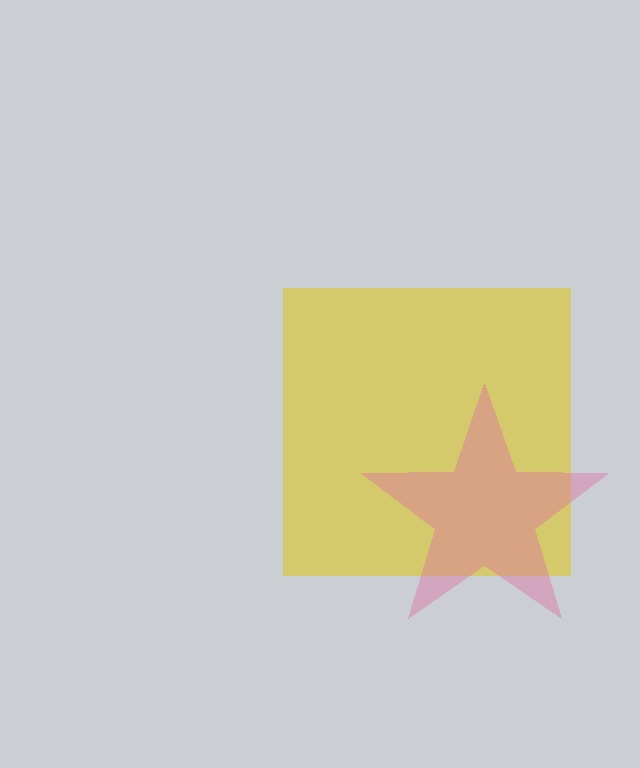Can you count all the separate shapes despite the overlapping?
Yes, there are 2 separate shapes.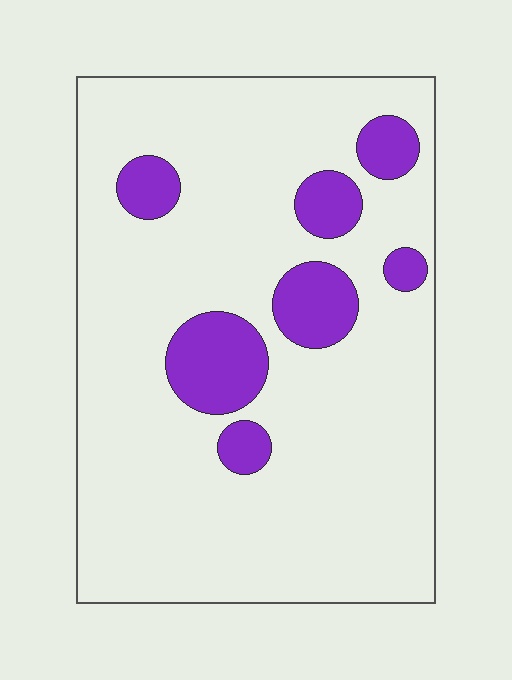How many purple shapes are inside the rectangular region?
7.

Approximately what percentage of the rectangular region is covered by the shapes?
Approximately 15%.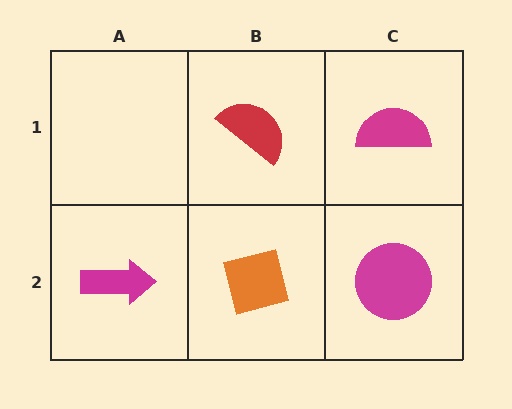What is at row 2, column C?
A magenta circle.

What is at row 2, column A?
A magenta arrow.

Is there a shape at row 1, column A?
No, that cell is empty.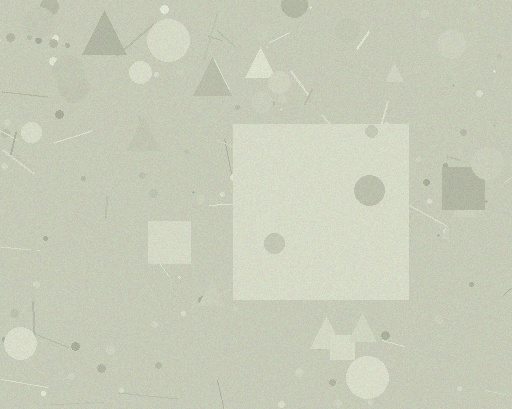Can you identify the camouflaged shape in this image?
The camouflaged shape is a square.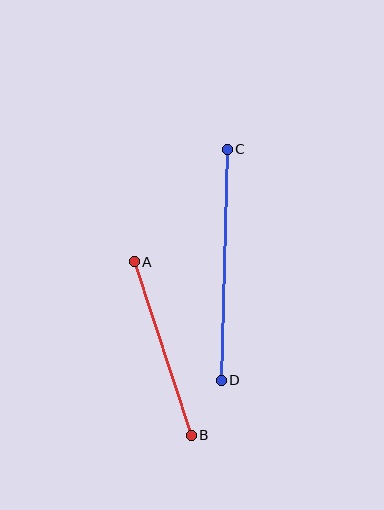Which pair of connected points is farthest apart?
Points C and D are farthest apart.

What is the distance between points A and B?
The distance is approximately 183 pixels.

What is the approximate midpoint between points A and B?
The midpoint is at approximately (163, 348) pixels.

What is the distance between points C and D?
The distance is approximately 231 pixels.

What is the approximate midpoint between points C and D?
The midpoint is at approximately (224, 265) pixels.